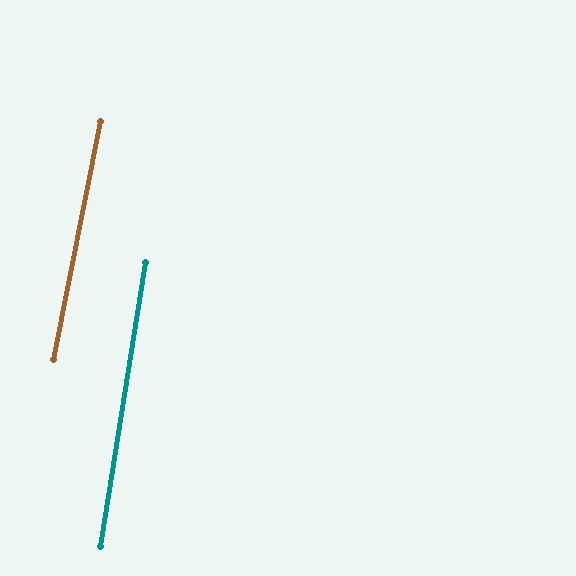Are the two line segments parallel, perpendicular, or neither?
Parallel — their directions differ by only 2.0°.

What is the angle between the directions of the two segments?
Approximately 2 degrees.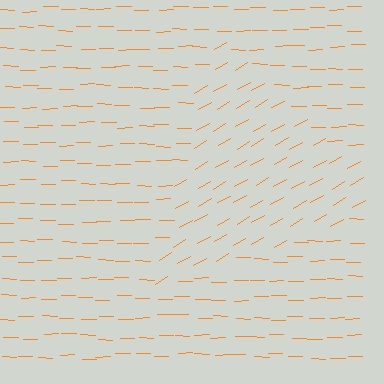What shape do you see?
I see a triangle.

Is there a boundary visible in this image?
Yes, there is a texture boundary formed by a change in line orientation.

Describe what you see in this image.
The image is filled with small orange line segments. A triangle region in the image has lines oriented differently from the surrounding lines, creating a visible texture boundary.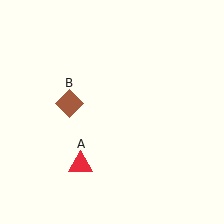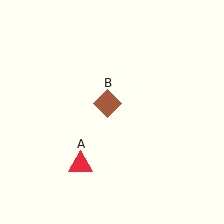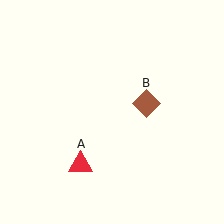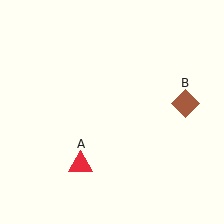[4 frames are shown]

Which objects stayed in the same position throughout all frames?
Red triangle (object A) remained stationary.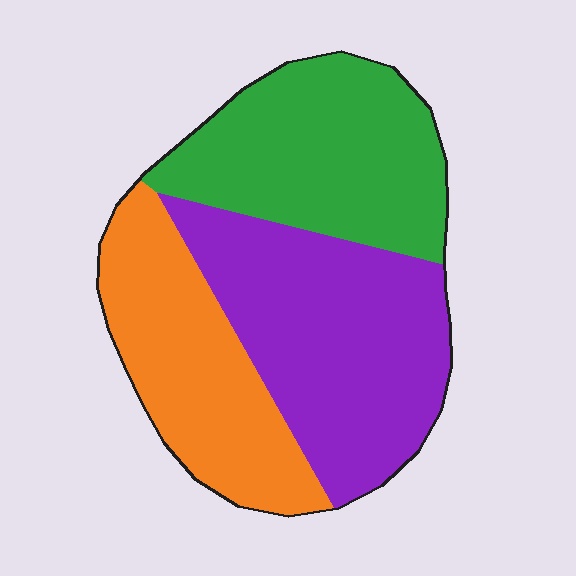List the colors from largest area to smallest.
From largest to smallest: purple, green, orange.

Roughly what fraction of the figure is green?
Green covers around 35% of the figure.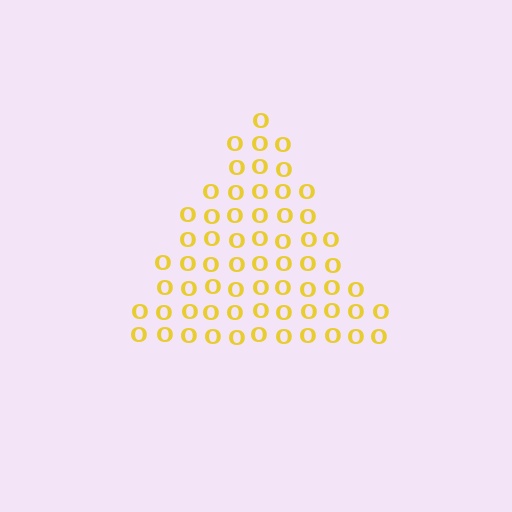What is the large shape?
The large shape is a triangle.